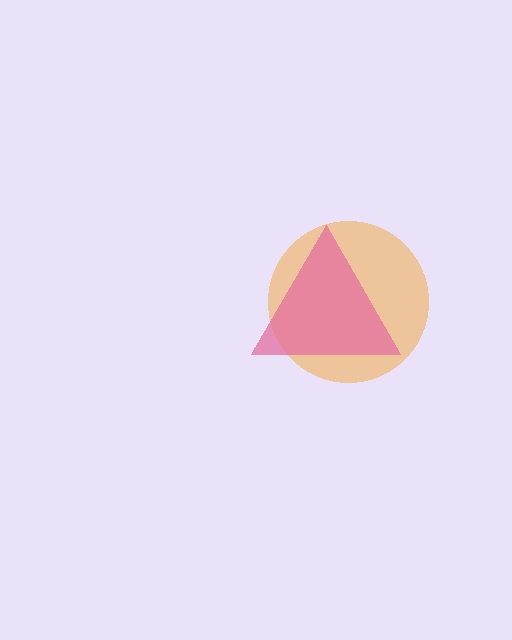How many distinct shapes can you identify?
There are 2 distinct shapes: an orange circle, a pink triangle.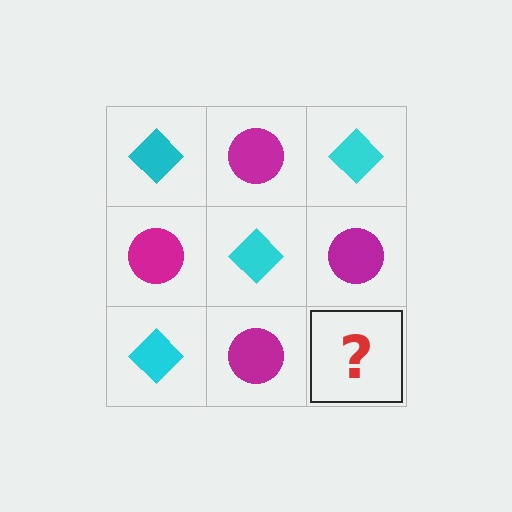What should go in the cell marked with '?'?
The missing cell should contain a cyan diamond.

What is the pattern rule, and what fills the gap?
The rule is that it alternates cyan diamond and magenta circle in a checkerboard pattern. The gap should be filled with a cyan diamond.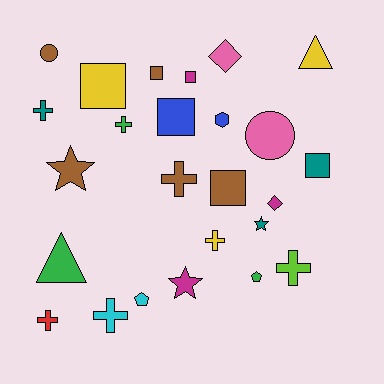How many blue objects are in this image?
There are 2 blue objects.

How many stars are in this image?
There are 3 stars.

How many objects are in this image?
There are 25 objects.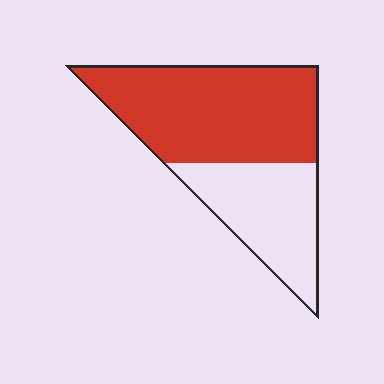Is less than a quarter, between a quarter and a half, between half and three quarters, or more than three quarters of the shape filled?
Between half and three quarters.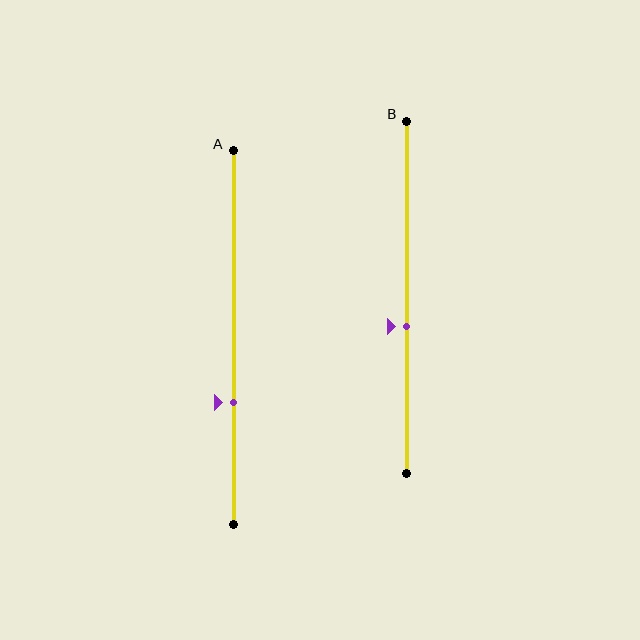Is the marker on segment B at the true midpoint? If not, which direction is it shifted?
No, the marker on segment B is shifted downward by about 8% of the segment length.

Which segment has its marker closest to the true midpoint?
Segment B has its marker closest to the true midpoint.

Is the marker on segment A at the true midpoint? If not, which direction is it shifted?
No, the marker on segment A is shifted downward by about 17% of the segment length.